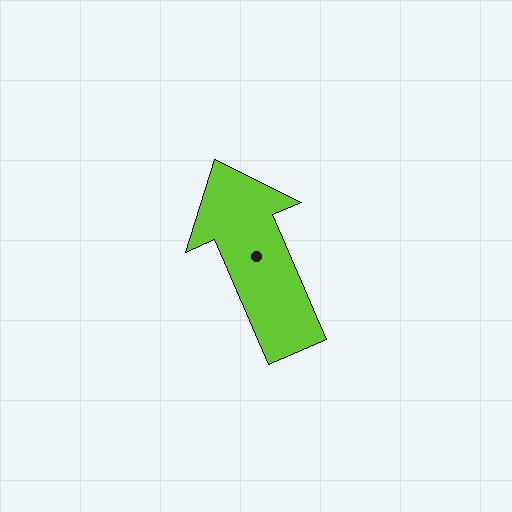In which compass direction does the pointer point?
Northwest.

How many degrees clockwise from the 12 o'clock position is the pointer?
Approximately 337 degrees.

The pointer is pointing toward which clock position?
Roughly 11 o'clock.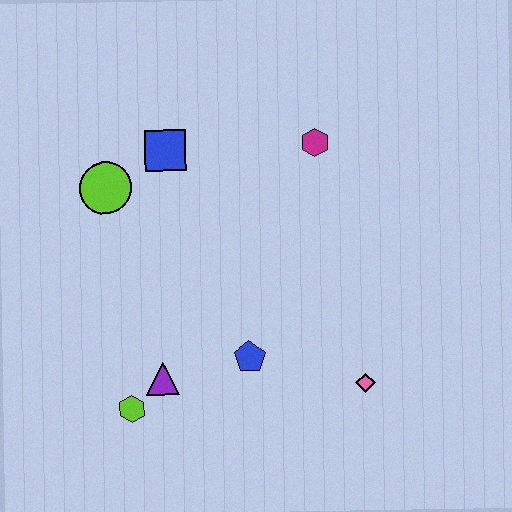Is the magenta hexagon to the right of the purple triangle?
Yes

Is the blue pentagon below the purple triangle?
No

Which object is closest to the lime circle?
The blue square is closest to the lime circle.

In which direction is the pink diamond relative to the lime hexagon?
The pink diamond is to the right of the lime hexagon.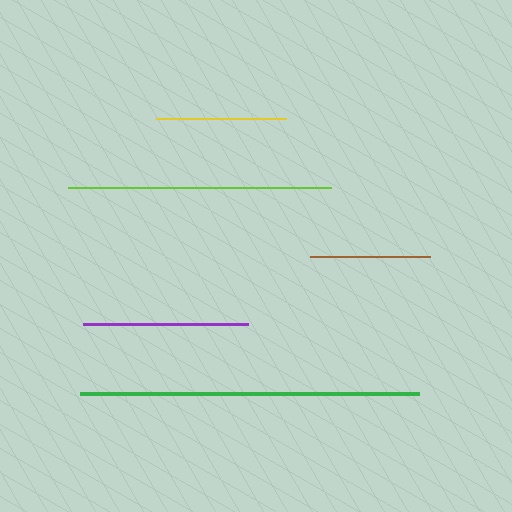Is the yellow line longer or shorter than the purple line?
The purple line is longer than the yellow line.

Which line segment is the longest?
The green line is the longest at approximately 338 pixels.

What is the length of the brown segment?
The brown segment is approximately 119 pixels long.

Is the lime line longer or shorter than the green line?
The green line is longer than the lime line.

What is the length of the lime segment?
The lime segment is approximately 263 pixels long.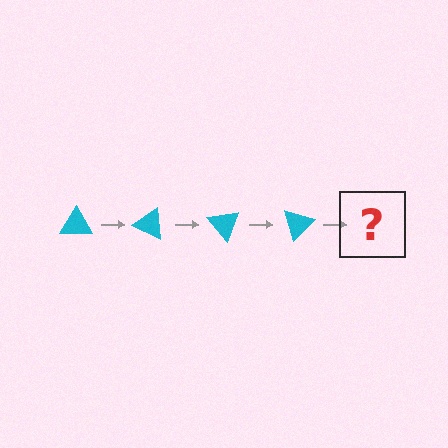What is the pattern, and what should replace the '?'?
The pattern is that the triangle rotates 25 degrees each step. The '?' should be a cyan triangle rotated 100 degrees.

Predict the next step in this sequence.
The next step is a cyan triangle rotated 100 degrees.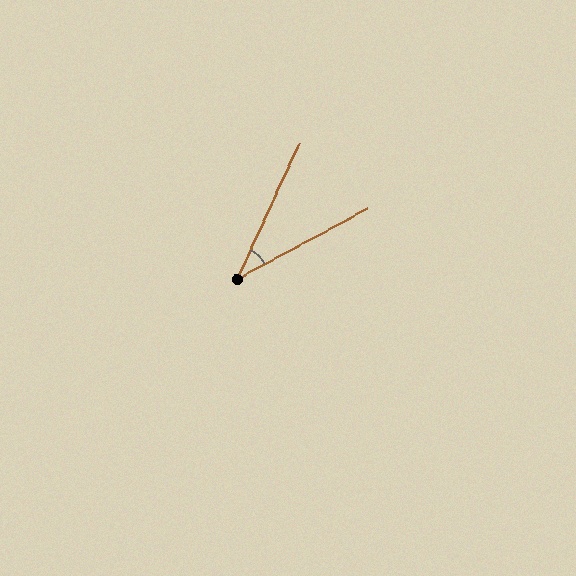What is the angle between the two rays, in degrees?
Approximately 37 degrees.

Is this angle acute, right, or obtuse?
It is acute.